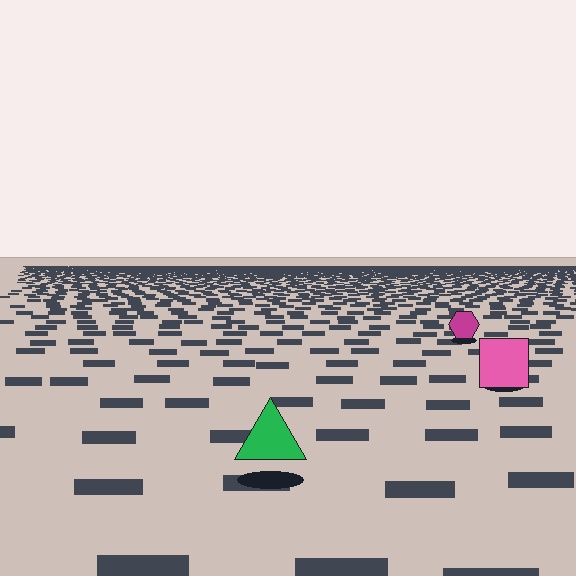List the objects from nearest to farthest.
From nearest to farthest: the green triangle, the pink square, the magenta hexagon.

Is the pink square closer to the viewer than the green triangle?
No. The green triangle is closer — you can tell from the texture gradient: the ground texture is coarser near it.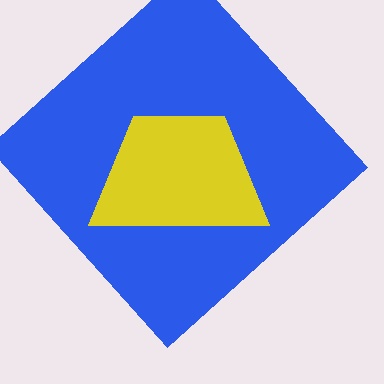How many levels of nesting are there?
2.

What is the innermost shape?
The yellow trapezoid.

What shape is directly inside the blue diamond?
The yellow trapezoid.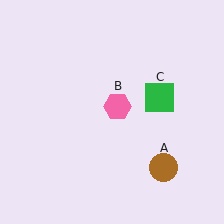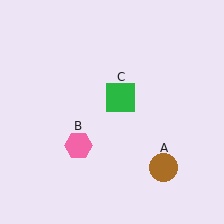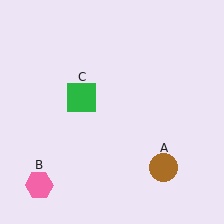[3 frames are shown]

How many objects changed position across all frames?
2 objects changed position: pink hexagon (object B), green square (object C).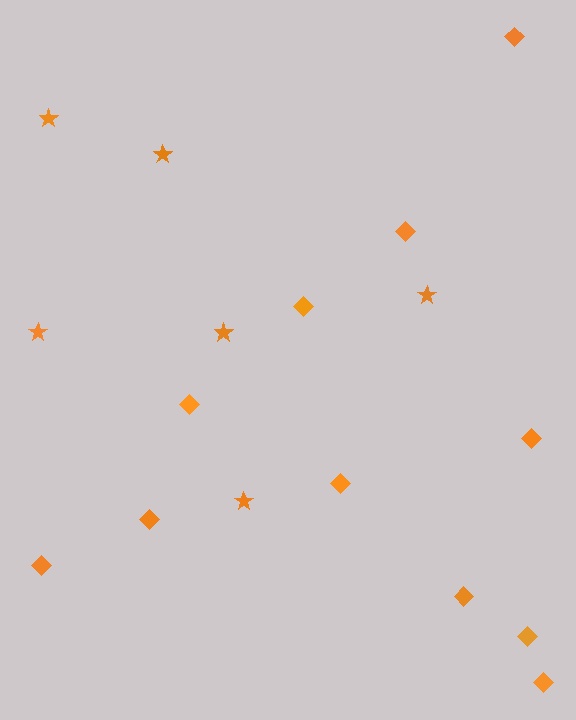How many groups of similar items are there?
There are 2 groups: one group of diamonds (11) and one group of stars (6).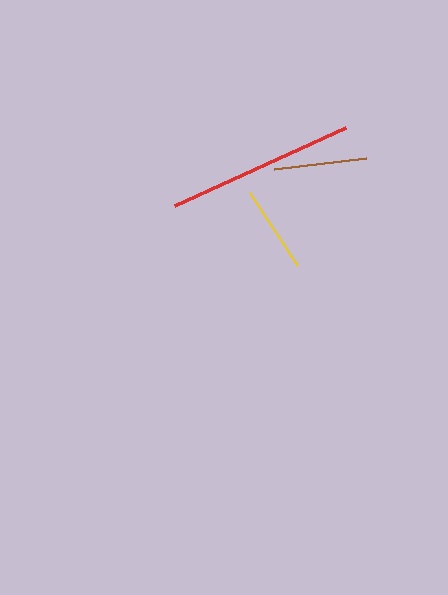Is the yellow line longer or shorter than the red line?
The red line is longer than the yellow line.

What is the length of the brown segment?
The brown segment is approximately 92 pixels long.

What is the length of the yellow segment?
The yellow segment is approximately 87 pixels long.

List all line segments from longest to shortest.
From longest to shortest: red, brown, yellow.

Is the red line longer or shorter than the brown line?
The red line is longer than the brown line.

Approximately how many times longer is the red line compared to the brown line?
The red line is approximately 2.0 times the length of the brown line.